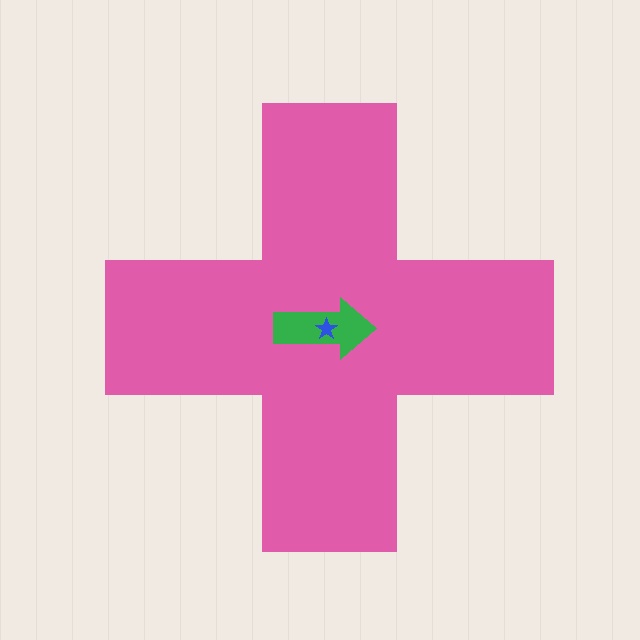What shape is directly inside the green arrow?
The blue star.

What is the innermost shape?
The blue star.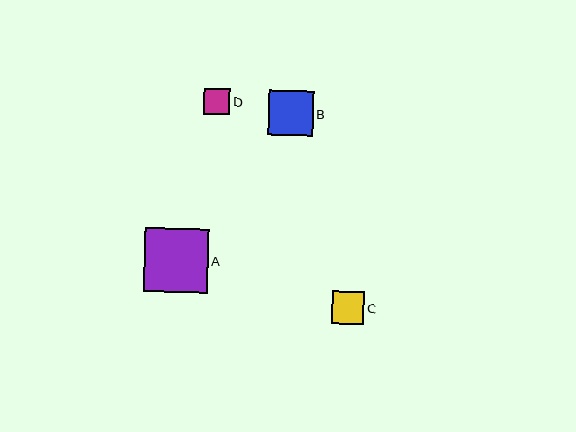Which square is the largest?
Square A is the largest with a size of approximately 64 pixels.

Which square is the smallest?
Square D is the smallest with a size of approximately 26 pixels.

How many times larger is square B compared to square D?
Square B is approximately 1.7 times the size of square D.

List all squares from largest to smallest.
From largest to smallest: A, B, C, D.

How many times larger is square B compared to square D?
Square B is approximately 1.7 times the size of square D.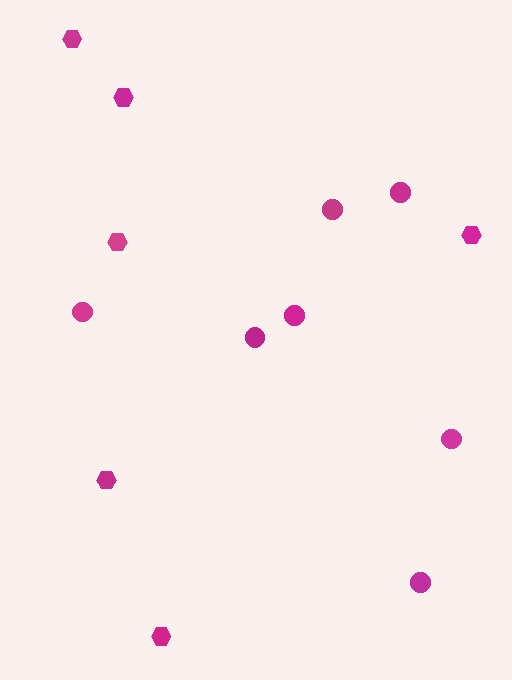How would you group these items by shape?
There are 2 groups: one group of hexagons (6) and one group of circles (7).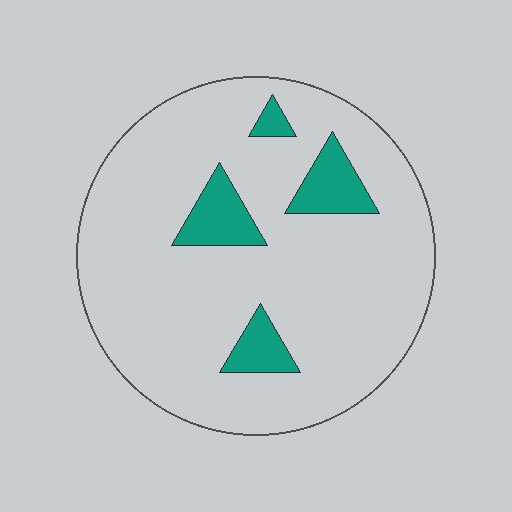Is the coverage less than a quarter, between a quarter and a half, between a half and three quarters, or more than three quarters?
Less than a quarter.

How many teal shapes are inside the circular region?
4.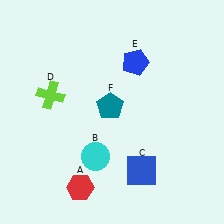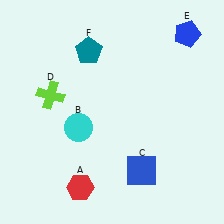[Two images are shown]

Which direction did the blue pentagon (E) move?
The blue pentagon (E) moved right.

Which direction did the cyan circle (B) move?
The cyan circle (B) moved up.